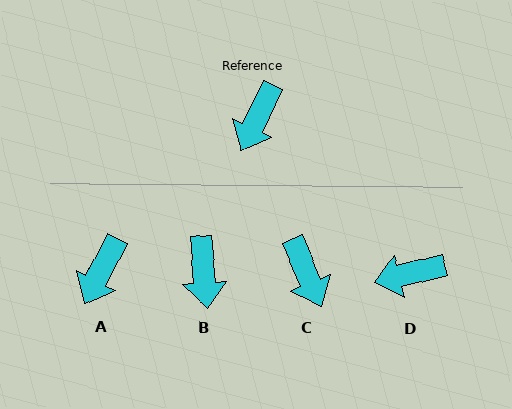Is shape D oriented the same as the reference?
No, it is off by about 49 degrees.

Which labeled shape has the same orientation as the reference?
A.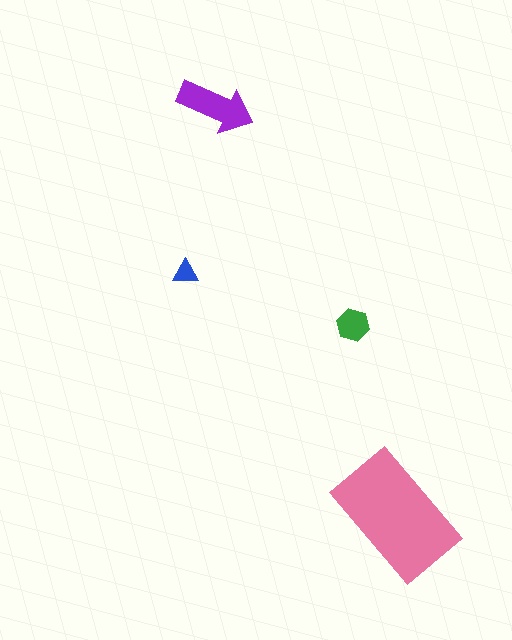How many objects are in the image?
There are 4 objects in the image.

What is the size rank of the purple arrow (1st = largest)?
2nd.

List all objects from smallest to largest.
The blue triangle, the green hexagon, the purple arrow, the pink rectangle.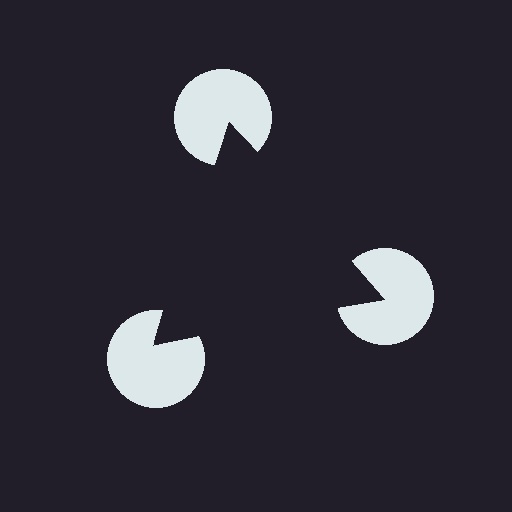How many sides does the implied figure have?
3 sides.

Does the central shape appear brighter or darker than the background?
It typically appears slightly darker than the background, even though no actual brightness change is drawn.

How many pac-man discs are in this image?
There are 3 — one at each vertex of the illusory triangle.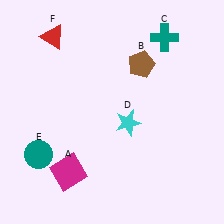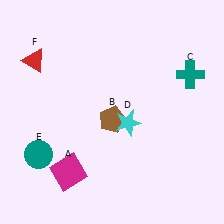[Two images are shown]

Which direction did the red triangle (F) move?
The red triangle (F) moved down.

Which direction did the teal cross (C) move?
The teal cross (C) moved down.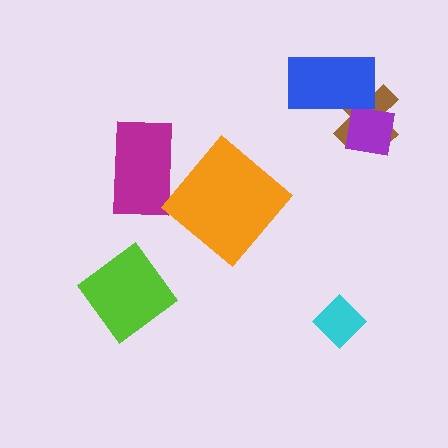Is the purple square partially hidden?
Yes, it is partially covered by another shape.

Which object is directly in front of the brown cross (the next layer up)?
The purple square is directly in front of the brown cross.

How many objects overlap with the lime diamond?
0 objects overlap with the lime diamond.